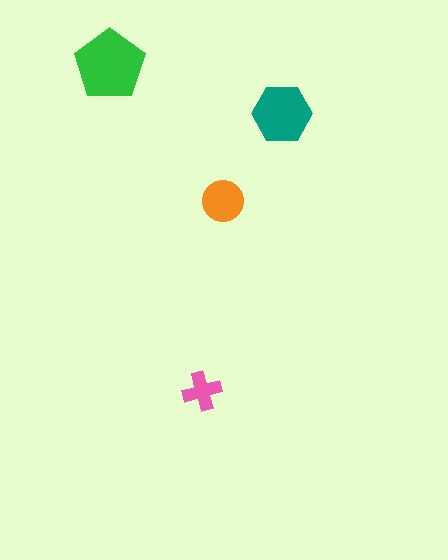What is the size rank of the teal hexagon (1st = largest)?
2nd.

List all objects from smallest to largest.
The pink cross, the orange circle, the teal hexagon, the green pentagon.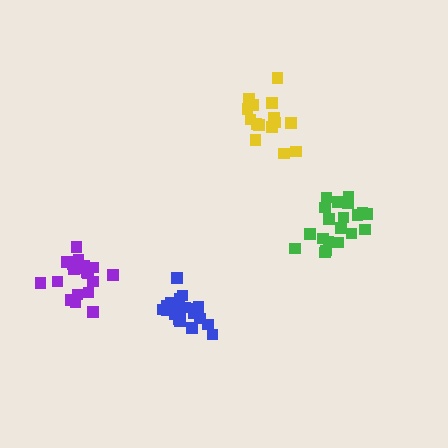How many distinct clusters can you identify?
There are 4 distinct clusters.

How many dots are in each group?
Group 1: 20 dots, Group 2: 20 dots, Group 3: 20 dots, Group 4: 15 dots (75 total).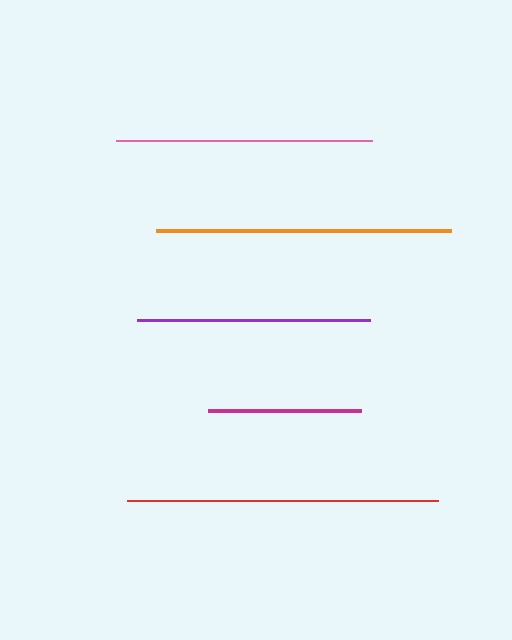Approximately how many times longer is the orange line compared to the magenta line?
The orange line is approximately 1.9 times the length of the magenta line.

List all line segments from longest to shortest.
From longest to shortest: red, orange, pink, purple, magenta.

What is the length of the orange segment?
The orange segment is approximately 295 pixels long.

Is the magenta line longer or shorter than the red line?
The red line is longer than the magenta line.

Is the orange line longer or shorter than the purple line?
The orange line is longer than the purple line.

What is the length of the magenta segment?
The magenta segment is approximately 153 pixels long.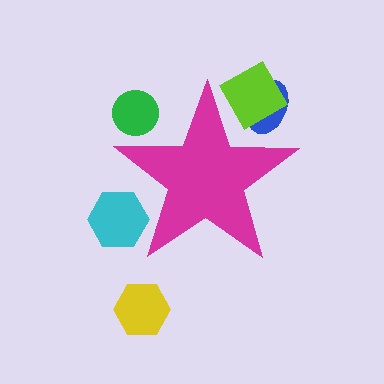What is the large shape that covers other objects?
A magenta star.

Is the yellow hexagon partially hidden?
No, the yellow hexagon is fully visible.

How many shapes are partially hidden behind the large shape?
4 shapes are partially hidden.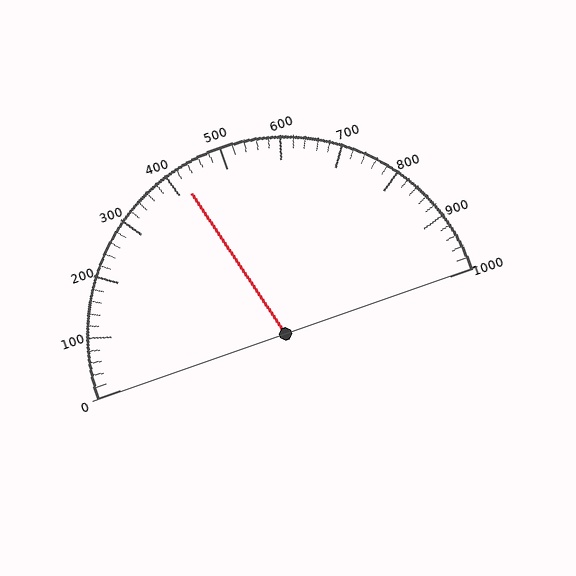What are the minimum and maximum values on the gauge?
The gauge ranges from 0 to 1000.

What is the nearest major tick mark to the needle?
The nearest major tick mark is 400.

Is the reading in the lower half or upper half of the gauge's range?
The reading is in the lower half of the range (0 to 1000).